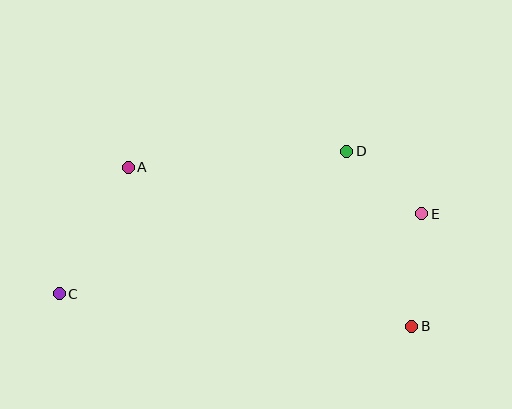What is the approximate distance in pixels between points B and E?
The distance between B and E is approximately 113 pixels.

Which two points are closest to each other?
Points D and E are closest to each other.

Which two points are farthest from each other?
Points C and E are farthest from each other.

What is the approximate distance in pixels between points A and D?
The distance between A and D is approximately 219 pixels.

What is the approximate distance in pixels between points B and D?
The distance between B and D is approximately 187 pixels.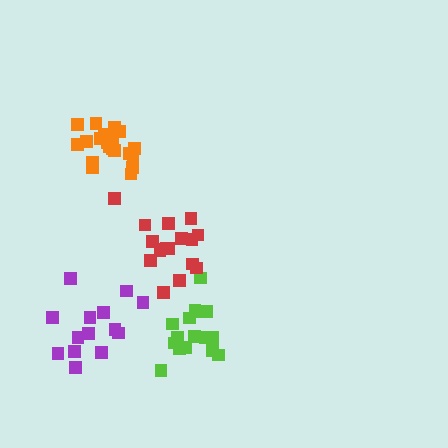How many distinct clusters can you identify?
There are 4 distinct clusters.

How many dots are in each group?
Group 1: 20 dots, Group 2: 16 dots, Group 3: 17 dots, Group 4: 14 dots (67 total).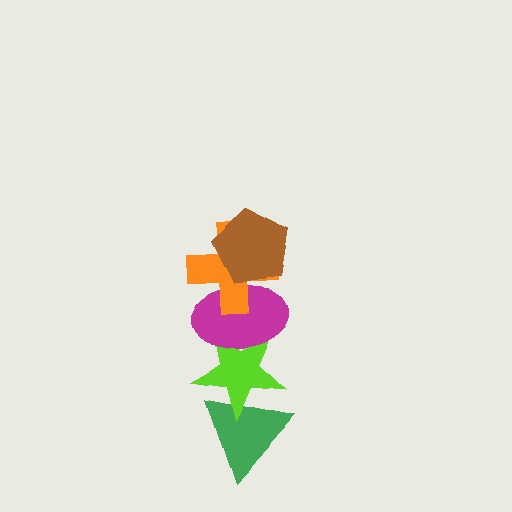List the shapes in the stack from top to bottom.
From top to bottom: the brown pentagon, the orange cross, the magenta ellipse, the lime star, the green triangle.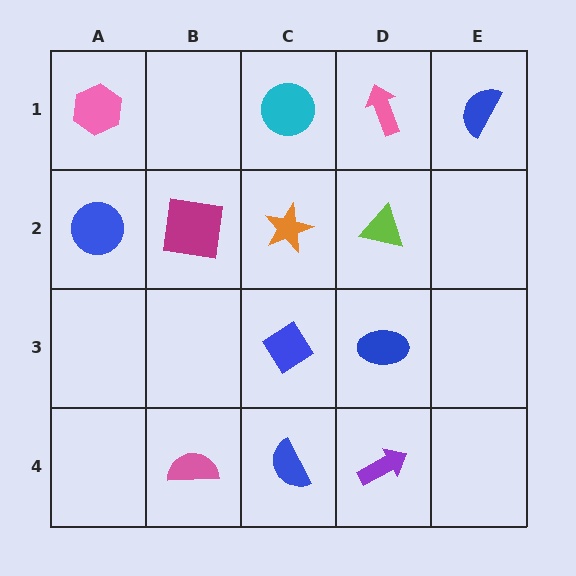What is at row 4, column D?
A purple arrow.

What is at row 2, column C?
An orange star.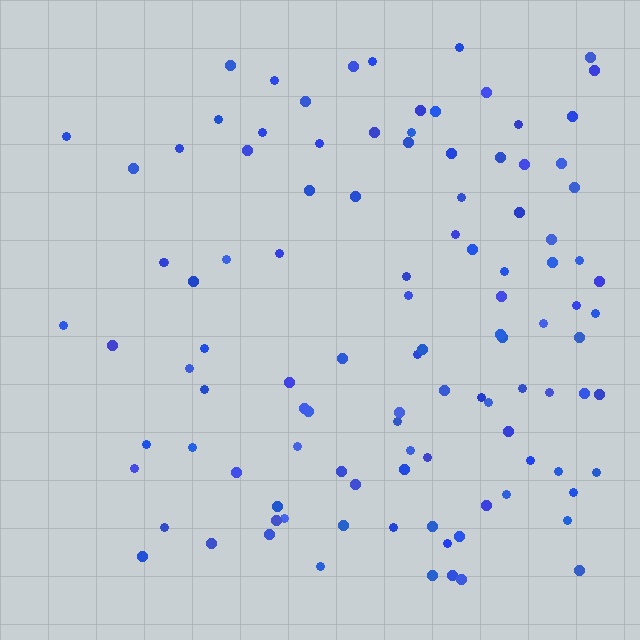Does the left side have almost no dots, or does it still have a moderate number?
Still a moderate number, just noticeably fewer than the right.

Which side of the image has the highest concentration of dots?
The right.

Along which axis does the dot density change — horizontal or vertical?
Horizontal.